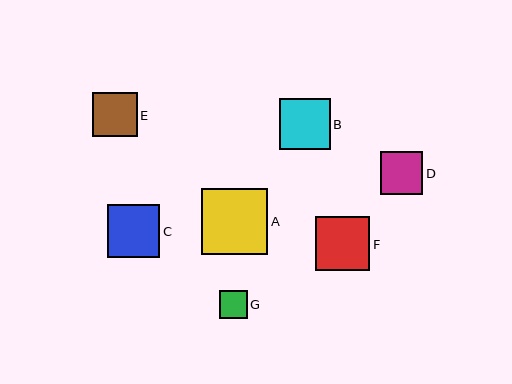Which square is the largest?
Square A is the largest with a size of approximately 67 pixels.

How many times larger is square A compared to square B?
Square A is approximately 1.3 times the size of square B.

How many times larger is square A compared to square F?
Square A is approximately 1.2 times the size of square F.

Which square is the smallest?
Square G is the smallest with a size of approximately 28 pixels.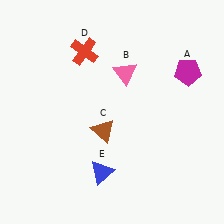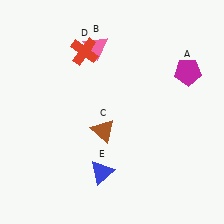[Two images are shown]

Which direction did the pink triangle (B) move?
The pink triangle (B) moved left.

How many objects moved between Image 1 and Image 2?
1 object moved between the two images.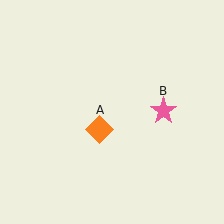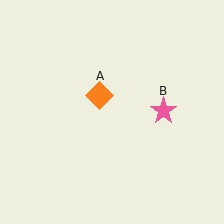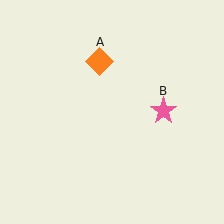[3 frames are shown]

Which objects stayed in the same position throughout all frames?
Pink star (object B) remained stationary.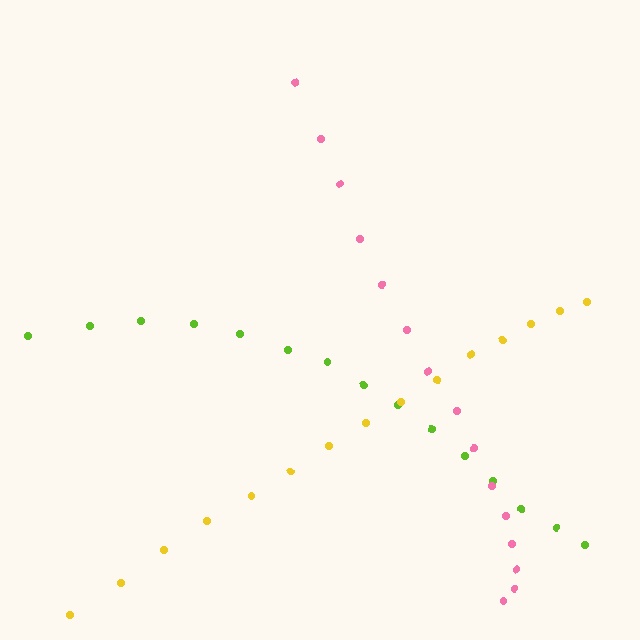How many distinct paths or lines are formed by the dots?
There are 3 distinct paths.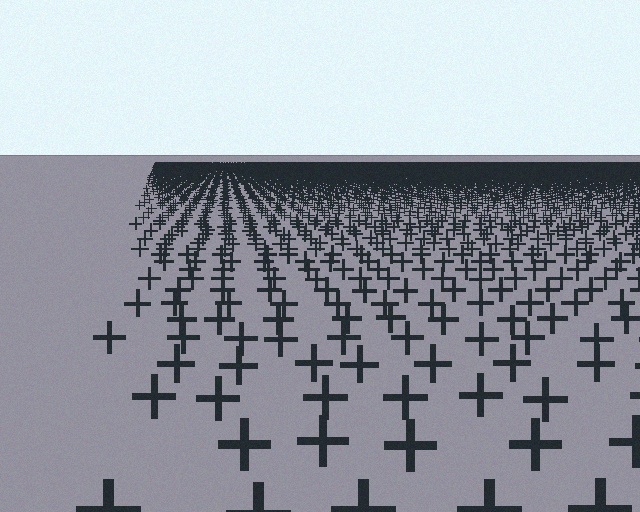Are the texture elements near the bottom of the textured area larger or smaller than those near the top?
Larger. Near the bottom, elements are closer to the viewer and appear at a bigger on-screen size.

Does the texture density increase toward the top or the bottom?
Density increases toward the top.